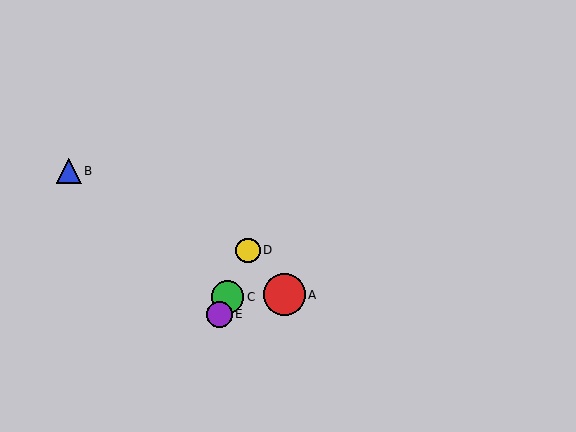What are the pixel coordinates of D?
Object D is at (248, 250).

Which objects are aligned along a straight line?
Objects C, D, E are aligned along a straight line.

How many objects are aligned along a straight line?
3 objects (C, D, E) are aligned along a straight line.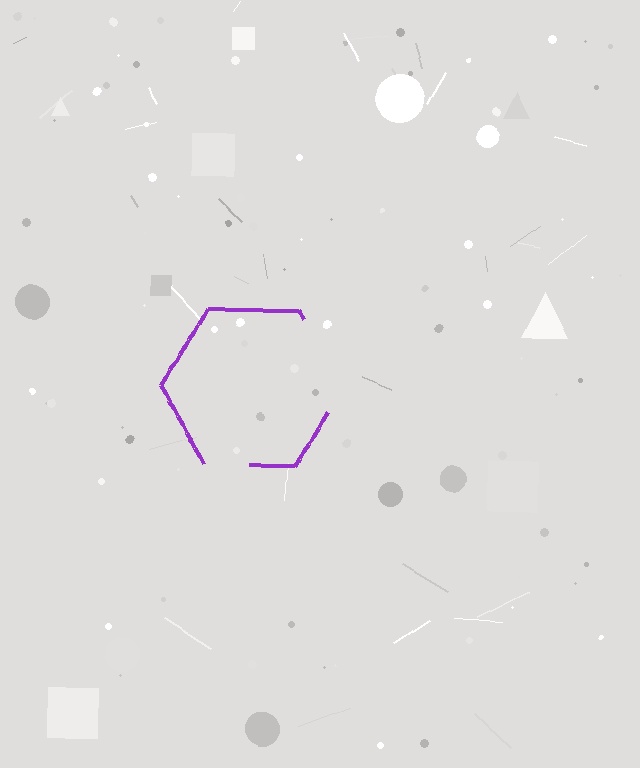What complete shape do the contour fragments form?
The contour fragments form a hexagon.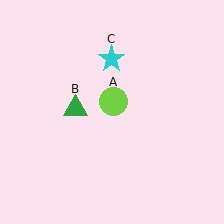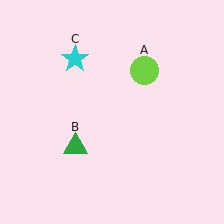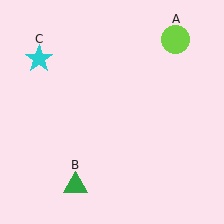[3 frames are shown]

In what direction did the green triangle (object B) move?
The green triangle (object B) moved down.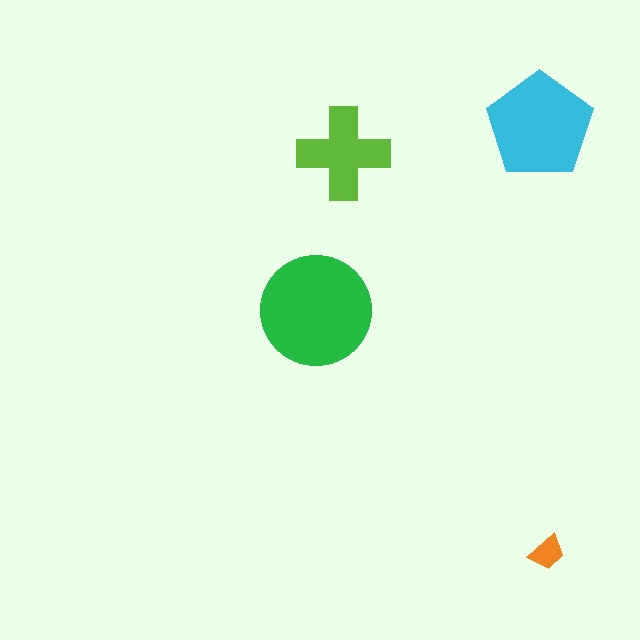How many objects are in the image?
There are 4 objects in the image.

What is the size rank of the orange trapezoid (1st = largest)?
4th.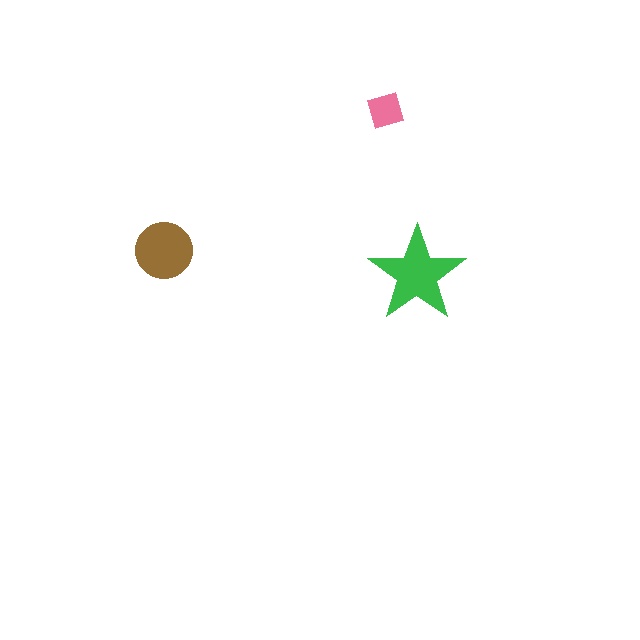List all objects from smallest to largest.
The pink square, the brown circle, the green star.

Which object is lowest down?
The green star is bottommost.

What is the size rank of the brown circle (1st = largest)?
2nd.